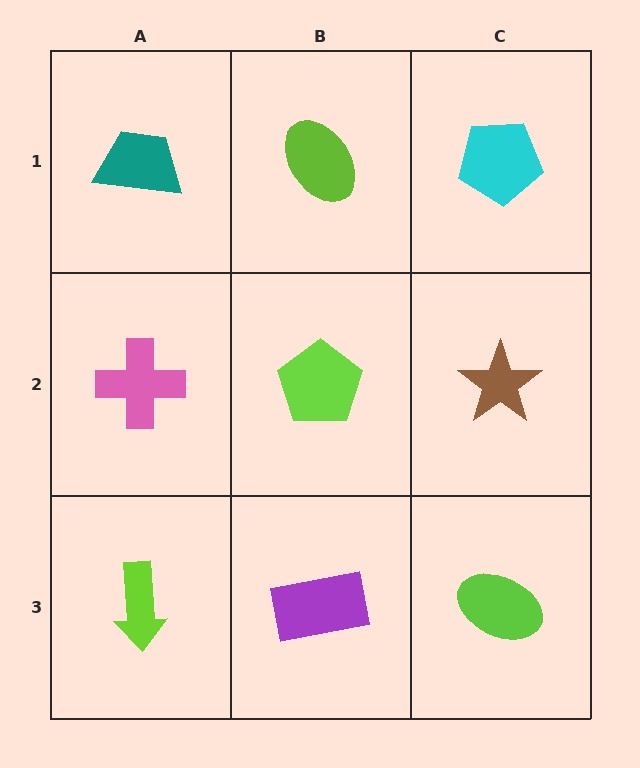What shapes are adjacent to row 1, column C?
A brown star (row 2, column C), a lime ellipse (row 1, column B).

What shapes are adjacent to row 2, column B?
A lime ellipse (row 1, column B), a purple rectangle (row 3, column B), a pink cross (row 2, column A), a brown star (row 2, column C).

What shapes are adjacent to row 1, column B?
A lime pentagon (row 2, column B), a teal trapezoid (row 1, column A), a cyan pentagon (row 1, column C).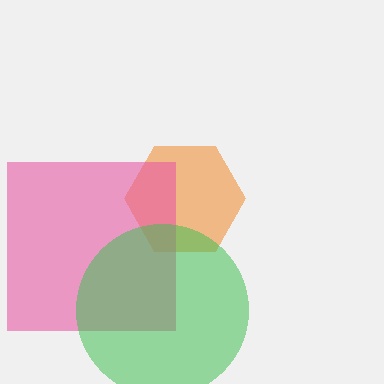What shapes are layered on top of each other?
The layered shapes are: an orange hexagon, a pink square, a green circle.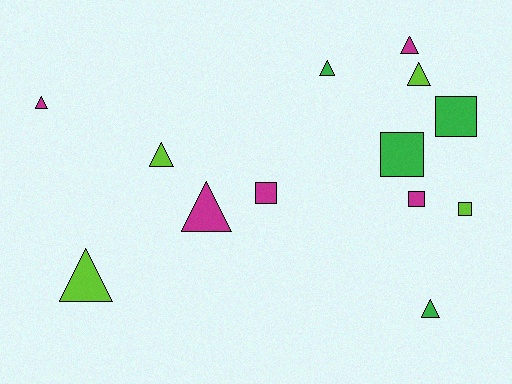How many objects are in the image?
There are 13 objects.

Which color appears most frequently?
Magenta, with 5 objects.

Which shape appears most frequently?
Triangle, with 8 objects.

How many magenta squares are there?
There are 2 magenta squares.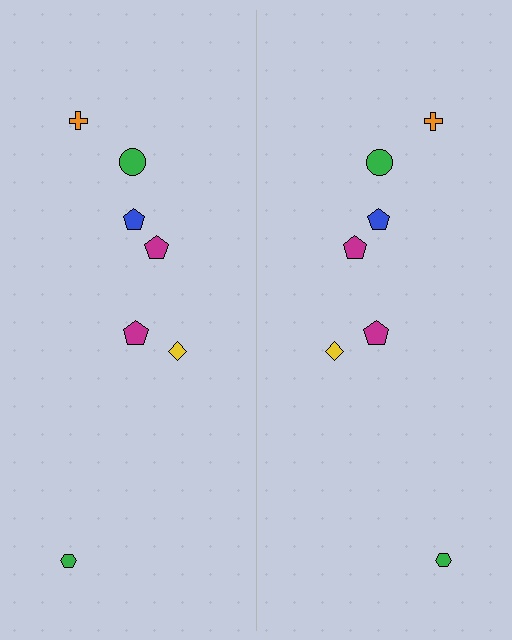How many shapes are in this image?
There are 14 shapes in this image.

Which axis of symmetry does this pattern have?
The pattern has a vertical axis of symmetry running through the center of the image.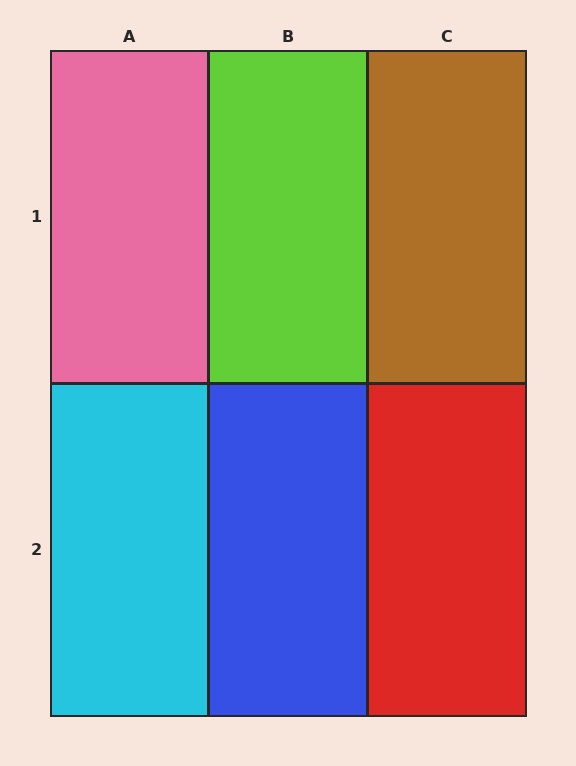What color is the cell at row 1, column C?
Brown.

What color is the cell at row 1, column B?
Lime.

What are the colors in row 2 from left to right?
Cyan, blue, red.